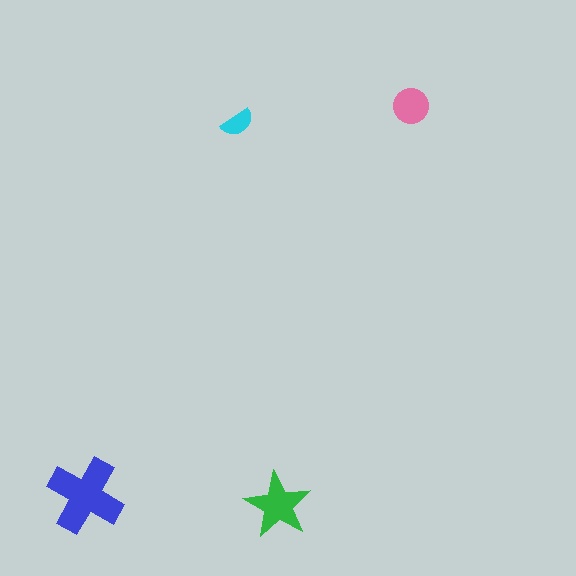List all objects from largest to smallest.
The blue cross, the green star, the pink circle, the cyan semicircle.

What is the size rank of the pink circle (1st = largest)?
3rd.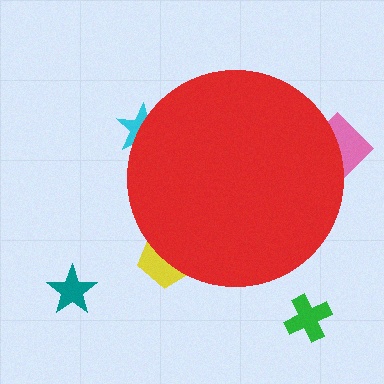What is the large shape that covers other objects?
A red circle.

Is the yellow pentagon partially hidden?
Yes, the yellow pentagon is partially hidden behind the red circle.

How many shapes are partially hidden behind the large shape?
3 shapes are partially hidden.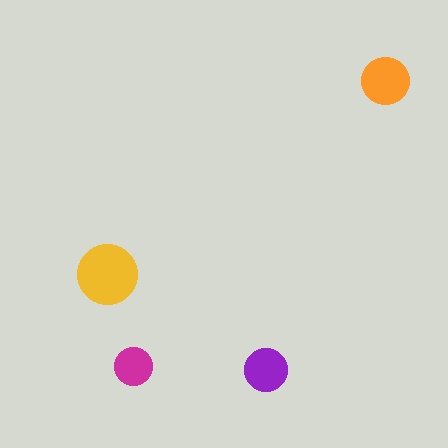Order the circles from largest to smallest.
the yellow one, the orange one, the purple one, the magenta one.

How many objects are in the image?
There are 4 objects in the image.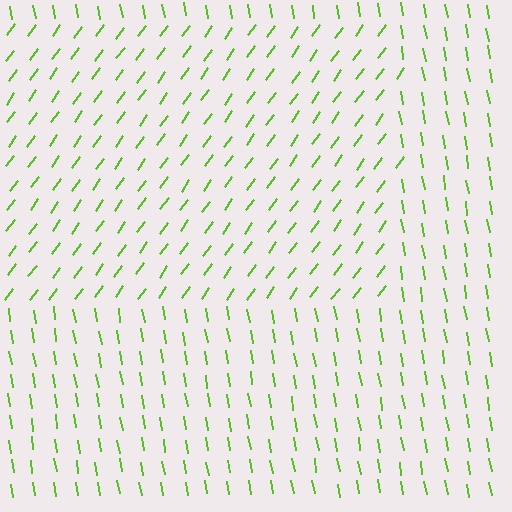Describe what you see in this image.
The image is filled with small lime line segments. A rectangle region in the image has lines oriented differently from the surrounding lines, creating a visible texture boundary.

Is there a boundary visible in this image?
Yes, there is a texture boundary formed by a change in line orientation.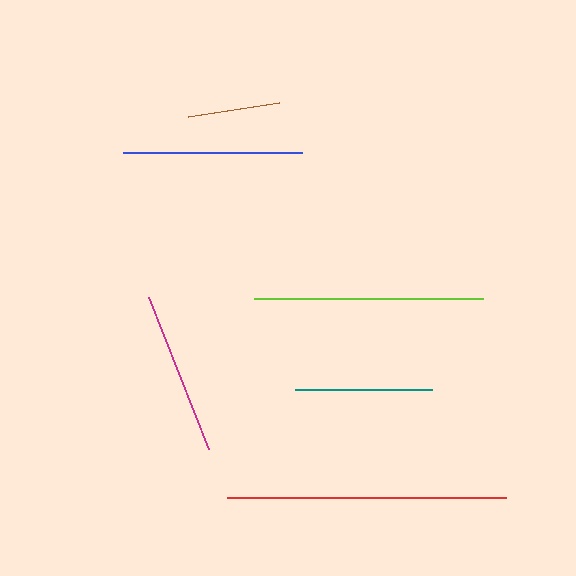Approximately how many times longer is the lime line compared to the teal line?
The lime line is approximately 1.7 times the length of the teal line.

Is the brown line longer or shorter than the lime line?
The lime line is longer than the brown line.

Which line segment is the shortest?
The brown line is the shortest at approximately 92 pixels.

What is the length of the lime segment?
The lime segment is approximately 230 pixels long.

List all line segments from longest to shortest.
From longest to shortest: red, lime, blue, magenta, teal, brown.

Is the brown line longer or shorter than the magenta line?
The magenta line is longer than the brown line.